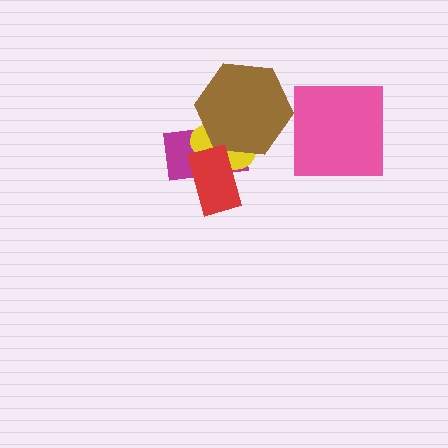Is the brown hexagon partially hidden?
No, no other shape covers it.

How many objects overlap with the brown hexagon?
2 objects overlap with the brown hexagon.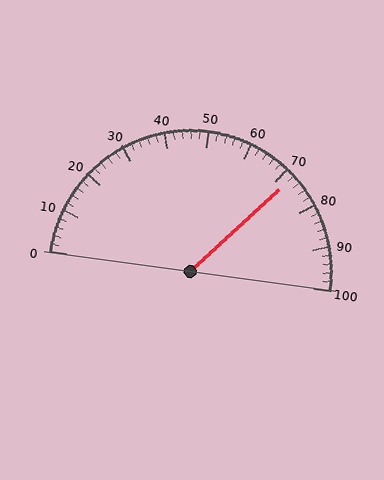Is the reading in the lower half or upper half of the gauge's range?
The reading is in the upper half of the range (0 to 100).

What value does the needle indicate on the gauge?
The needle indicates approximately 72.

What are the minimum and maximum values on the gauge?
The gauge ranges from 0 to 100.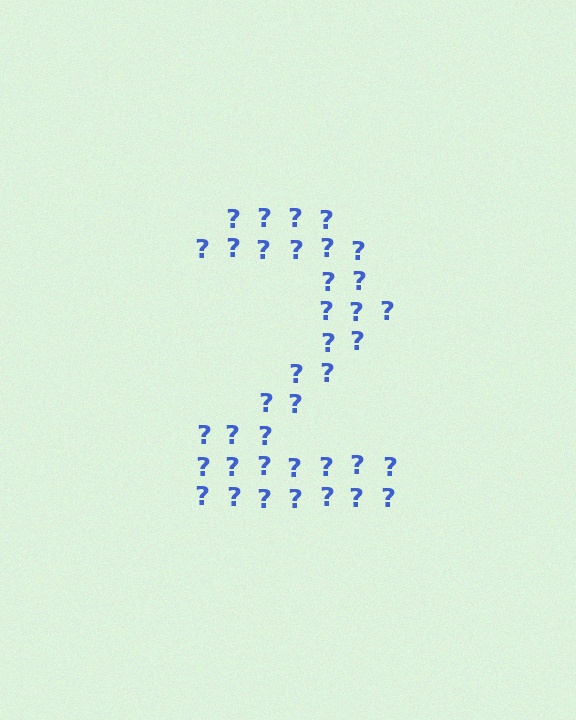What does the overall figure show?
The overall figure shows the digit 2.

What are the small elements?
The small elements are question marks.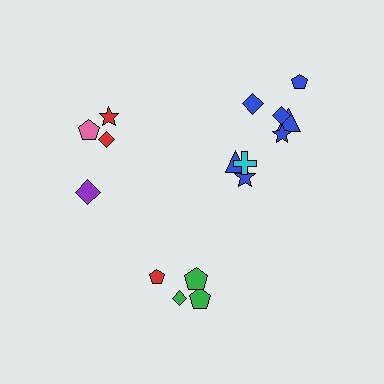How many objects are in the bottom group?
There are 4 objects.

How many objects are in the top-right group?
There are 8 objects.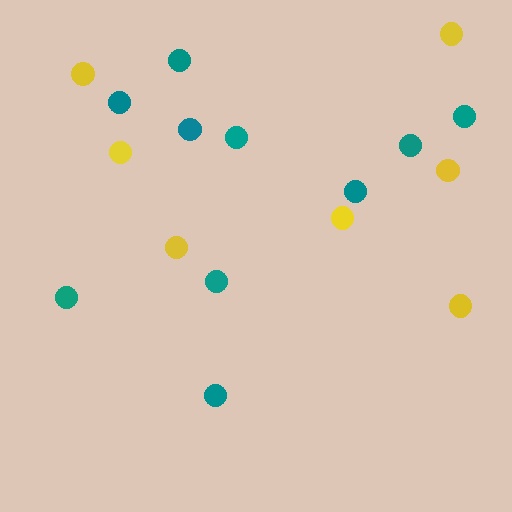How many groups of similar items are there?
There are 2 groups: one group of teal circles (10) and one group of yellow circles (7).